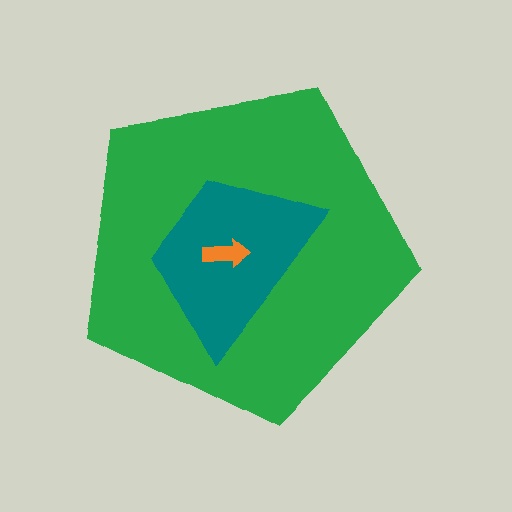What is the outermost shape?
The green pentagon.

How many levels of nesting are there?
3.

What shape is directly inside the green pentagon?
The teal trapezoid.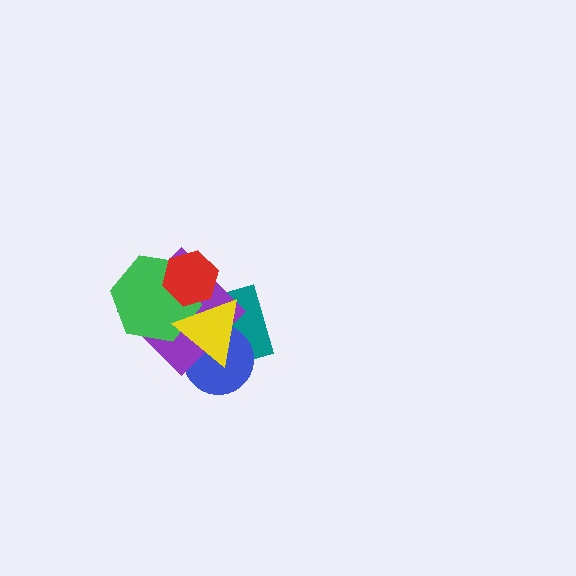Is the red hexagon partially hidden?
No, no other shape covers it.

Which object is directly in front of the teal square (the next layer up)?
The blue circle is directly in front of the teal square.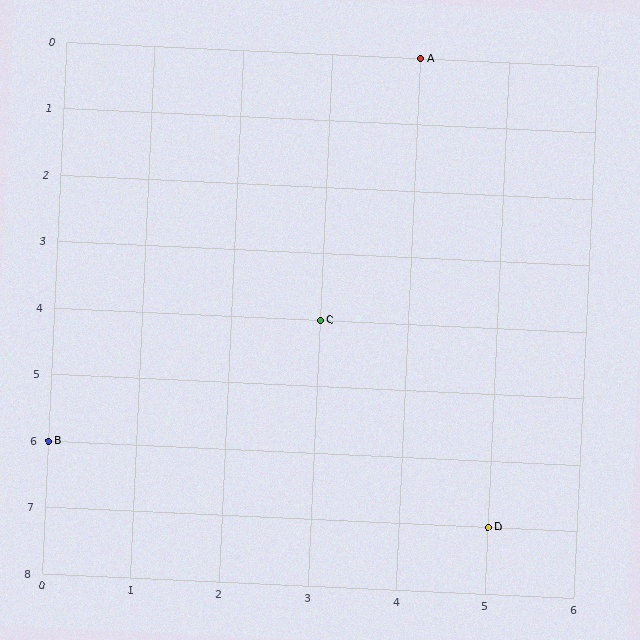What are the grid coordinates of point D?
Point D is at grid coordinates (5, 7).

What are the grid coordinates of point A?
Point A is at grid coordinates (4, 0).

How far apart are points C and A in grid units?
Points C and A are 1 column and 4 rows apart (about 4.1 grid units diagonally).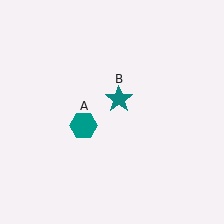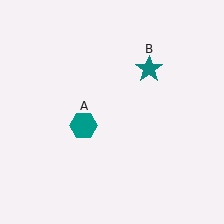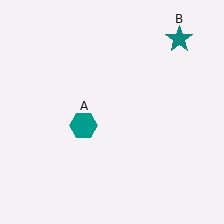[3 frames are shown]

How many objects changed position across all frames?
1 object changed position: teal star (object B).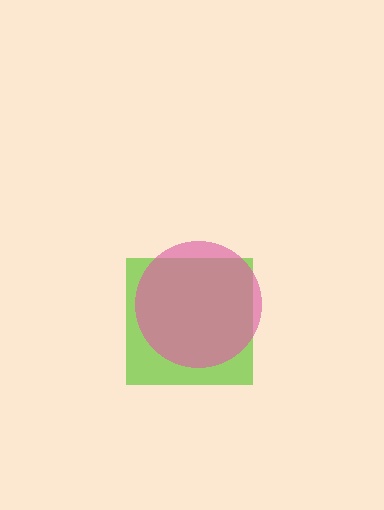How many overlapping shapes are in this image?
There are 2 overlapping shapes in the image.